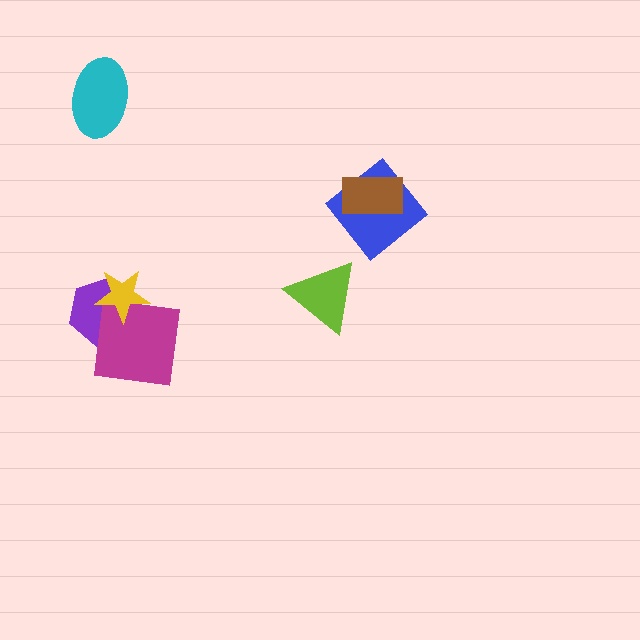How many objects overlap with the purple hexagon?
2 objects overlap with the purple hexagon.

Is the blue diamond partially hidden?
Yes, it is partially covered by another shape.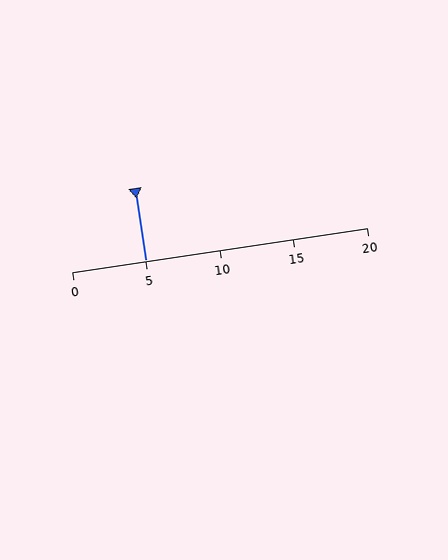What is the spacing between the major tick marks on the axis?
The major ticks are spaced 5 apart.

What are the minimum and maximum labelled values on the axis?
The axis runs from 0 to 20.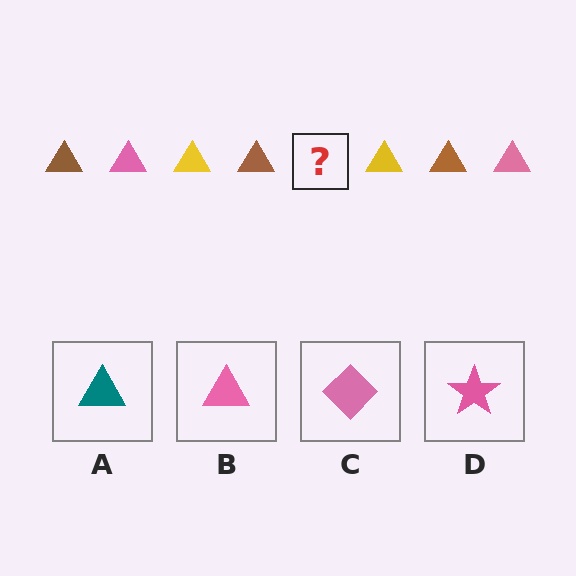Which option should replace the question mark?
Option B.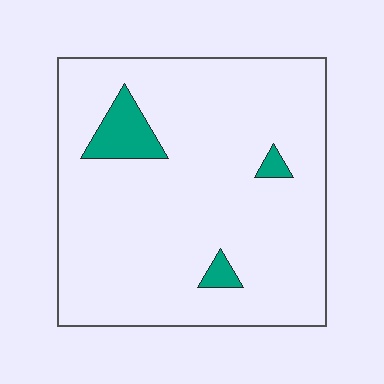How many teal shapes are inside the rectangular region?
3.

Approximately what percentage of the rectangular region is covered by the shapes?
Approximately 5%.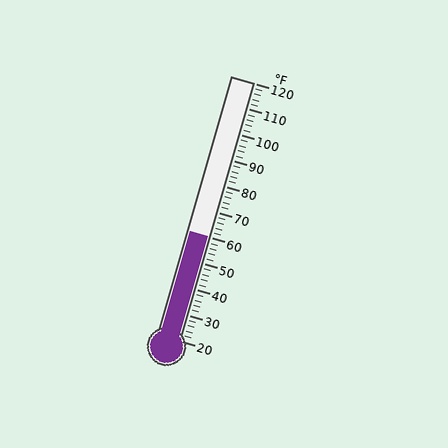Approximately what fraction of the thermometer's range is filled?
The thermometer is filled to approximately 40% of its range.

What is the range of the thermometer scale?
The thermometer scale ranges from 20°F to 120°F.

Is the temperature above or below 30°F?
The temperature is above 30°F.